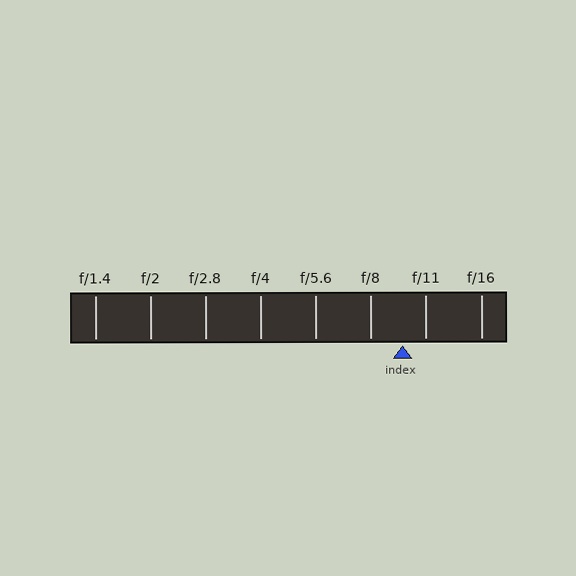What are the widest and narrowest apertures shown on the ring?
The widest aperture shown is f/1.4 and the narrowest is f/16.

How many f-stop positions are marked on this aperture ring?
There are 8 f-stop positions marked.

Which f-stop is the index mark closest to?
The index mark is closest to f/11.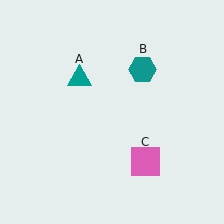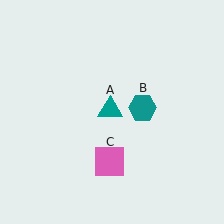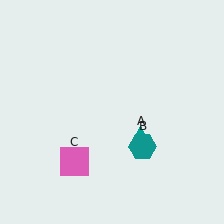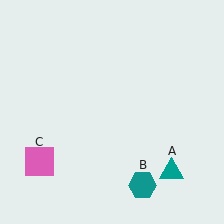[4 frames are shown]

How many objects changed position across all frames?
3 objects changed position: teal triangle (object A), teal hexagon (object B), pink square (object C).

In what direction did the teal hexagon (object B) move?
The teal hexagon (object B) moved down.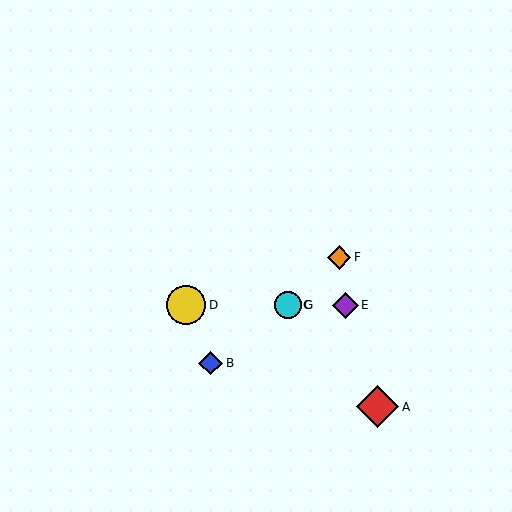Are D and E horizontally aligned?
Yes, both are at y≈305.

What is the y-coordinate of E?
Object E is at y≈305.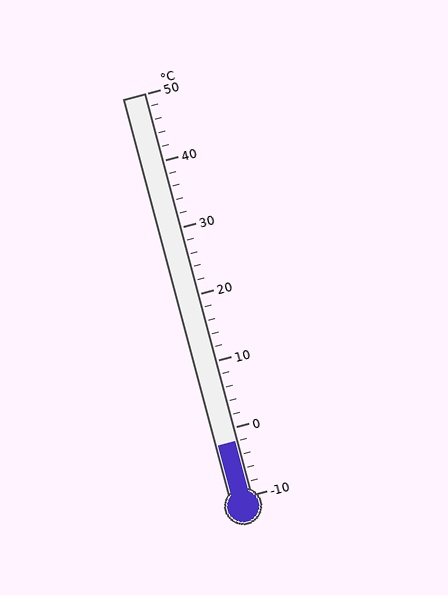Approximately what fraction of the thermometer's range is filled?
The thermometer is filled to approximately 15% of its range.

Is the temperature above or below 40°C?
The temperature is below 40°C.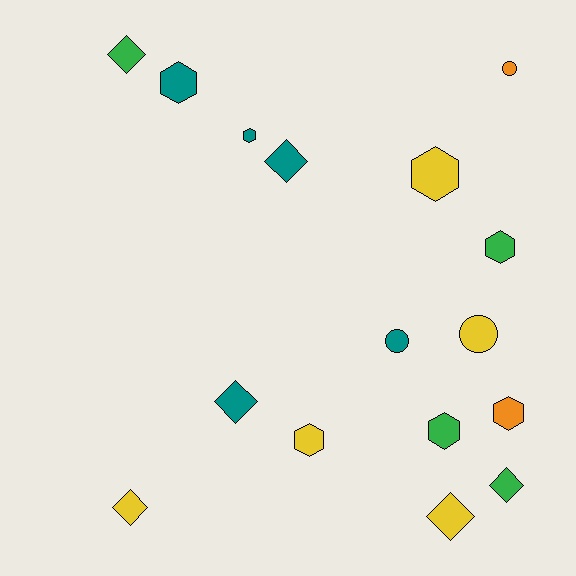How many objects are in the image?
There are 16 objects.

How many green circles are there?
There are no green circles.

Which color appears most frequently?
Teal, with 5 objects.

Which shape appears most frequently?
Hexagon, with 7 objects.